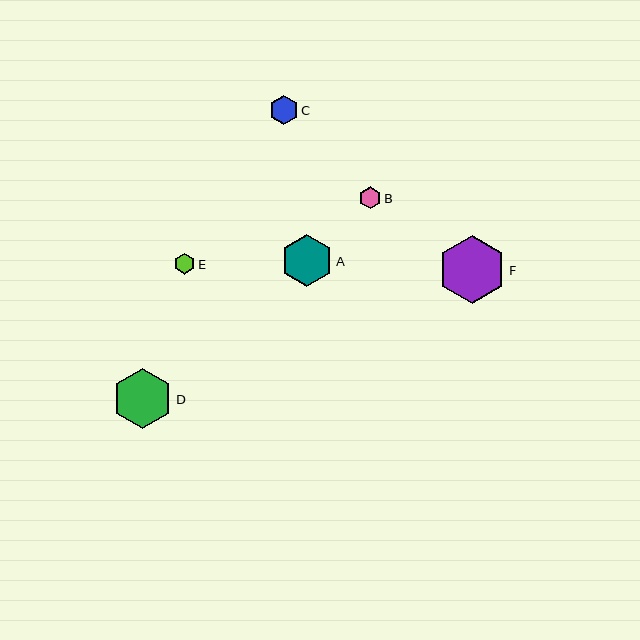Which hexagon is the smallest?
Hexagon E is the smallest with a size of approximately 21 pixels.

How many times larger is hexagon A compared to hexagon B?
Hexagon A is approximately 2.3 times the size of hexagon B.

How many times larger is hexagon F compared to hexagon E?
Hexagon F is approximately 3.2 times the size of hexagon E.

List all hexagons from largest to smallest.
From largest to smallest: F, D, A, C, B, E.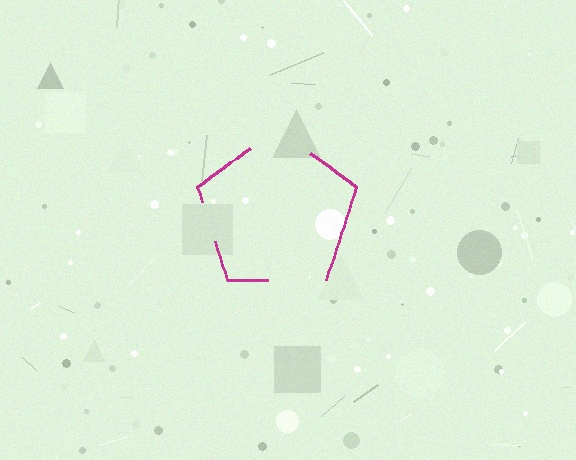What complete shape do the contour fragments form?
The contour fragments form a pentagon.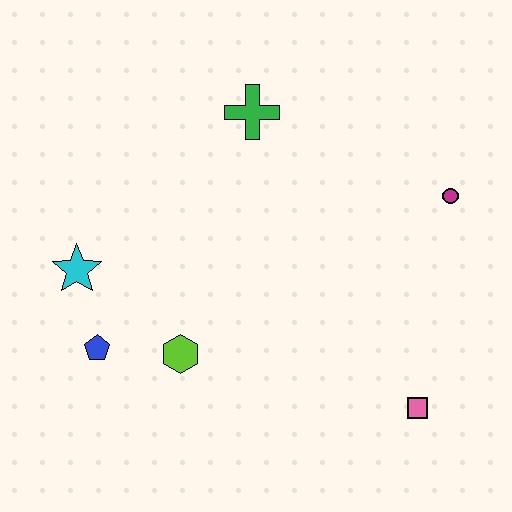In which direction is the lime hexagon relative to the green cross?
The lime hexagon is below the green cross.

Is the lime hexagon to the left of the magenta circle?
Yes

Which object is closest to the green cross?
The magenta circle is closest to the green cross.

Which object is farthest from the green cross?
The pink square is farthest from the green cross.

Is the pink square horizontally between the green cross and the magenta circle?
Yes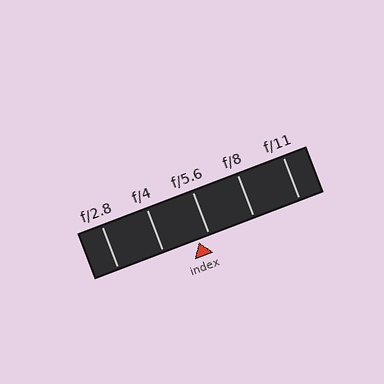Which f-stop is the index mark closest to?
The index mark is closest to f/5.6.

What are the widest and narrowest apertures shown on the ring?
The widest aperture shown is f/2.8 and the narrowest is f/11.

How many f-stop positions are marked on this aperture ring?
There are 5 f-stop positions marked.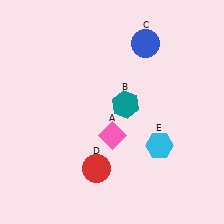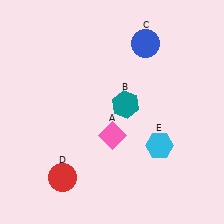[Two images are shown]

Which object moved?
The red circle (D) moved left.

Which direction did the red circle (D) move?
The red circle (D) moved left.